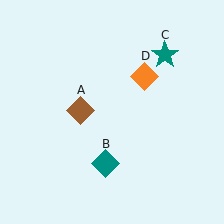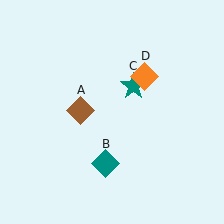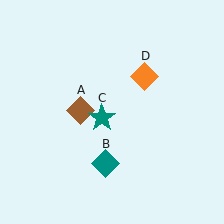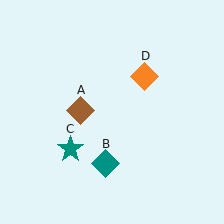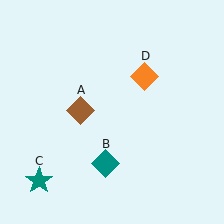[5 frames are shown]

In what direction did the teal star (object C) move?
The teal star (object C) moved down and to the left.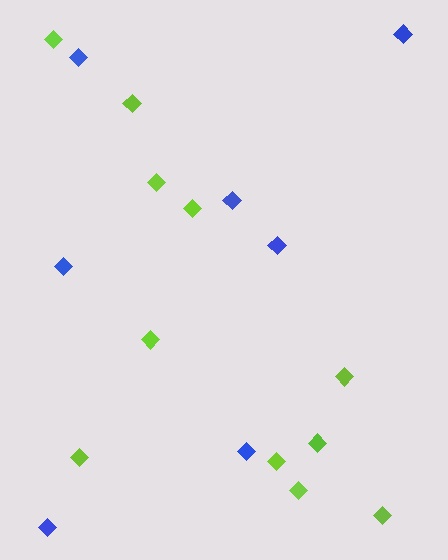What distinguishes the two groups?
There are 2 groups: one group of blue diamonds (7) and one group of lime diamonds (11).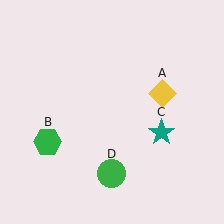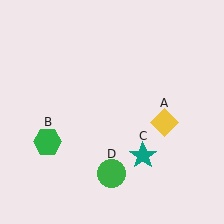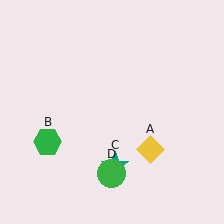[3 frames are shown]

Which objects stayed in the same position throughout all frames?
Green hexagon (object B) and green circle (object D) remained stationary.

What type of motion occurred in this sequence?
The yellow diamond (object A), teal star (object C) rotated clockwise around the center of the scene.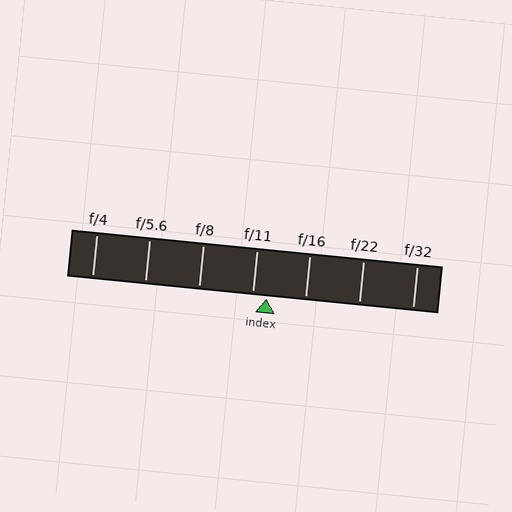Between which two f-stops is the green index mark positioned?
The index mark is between f/11 and f/16.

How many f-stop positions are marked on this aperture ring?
There are 7 f-stop positions marked.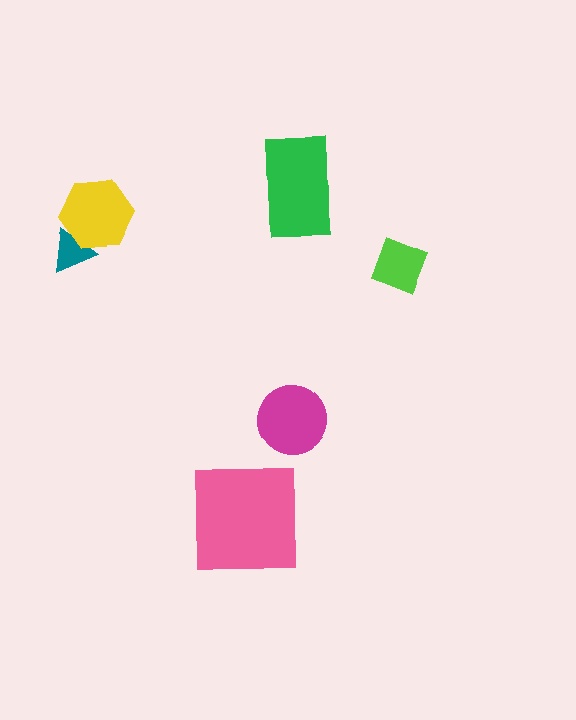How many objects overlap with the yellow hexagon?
1 object overlaps with the yellow hexagon.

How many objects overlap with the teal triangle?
1 object overlaps with the teal triangle.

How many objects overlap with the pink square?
0 objects overlap with the pink square.